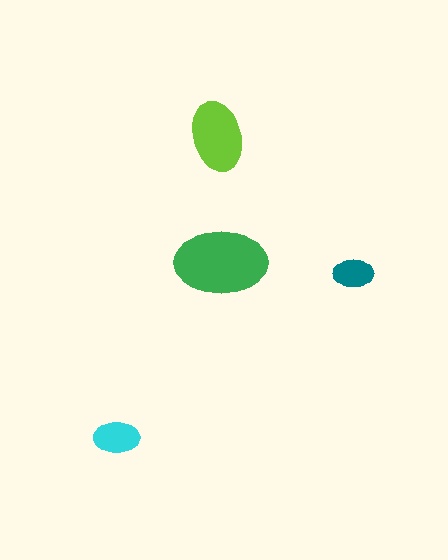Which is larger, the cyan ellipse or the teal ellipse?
The cyan one.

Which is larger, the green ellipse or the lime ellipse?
The green one.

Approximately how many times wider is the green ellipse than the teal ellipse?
About 2.5 times wider.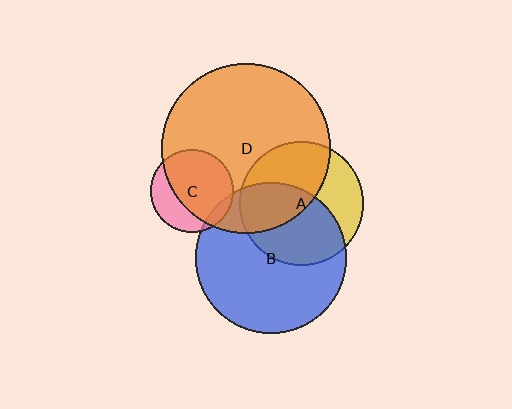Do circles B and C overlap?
Yes.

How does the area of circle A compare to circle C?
Approximately 2.3 times.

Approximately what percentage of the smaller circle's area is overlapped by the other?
Approximately 10%.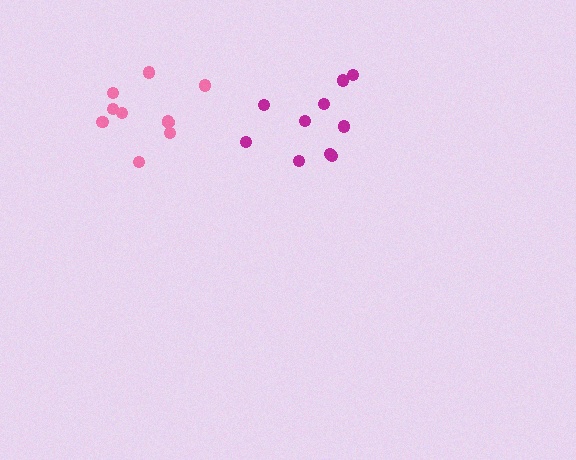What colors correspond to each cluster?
The clusters are colored: pink, magenta.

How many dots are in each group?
Group 1: 10 dots, Group 2: 10 dots (20 total).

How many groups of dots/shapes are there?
There are 2 groups.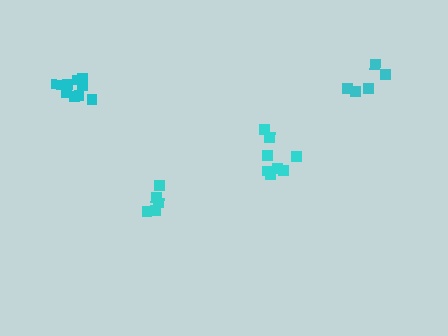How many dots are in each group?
Group 1: 5 dots, Group 2: 5 dots, Group 3: 9 dots, Group 4: 8 dots (27 total).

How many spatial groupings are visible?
There are 4 spatial groupings.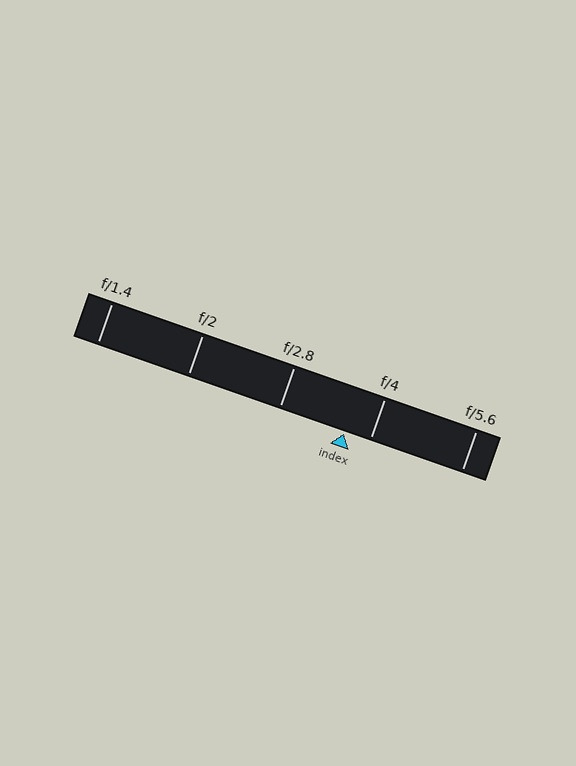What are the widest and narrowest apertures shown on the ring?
The widest aperture shown is f/1.4 and the narrowest is f/5.6.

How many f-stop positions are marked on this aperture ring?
There are 5 f-stop positions marked.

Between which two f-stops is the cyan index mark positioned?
The index mark is between f/2.8 and f/4.